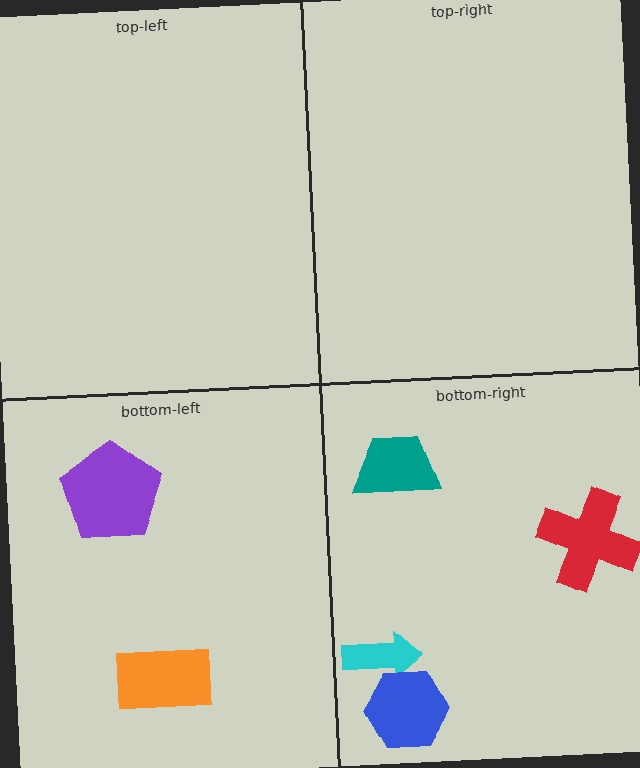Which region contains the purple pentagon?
The bottom-left region.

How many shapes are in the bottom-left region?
2.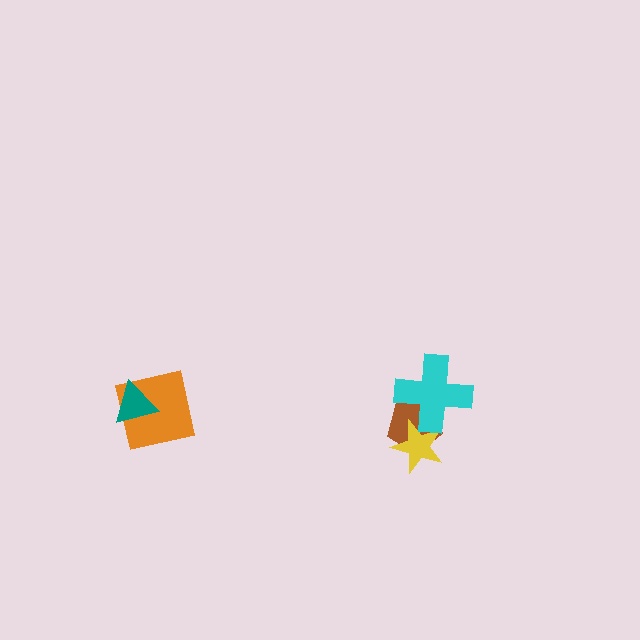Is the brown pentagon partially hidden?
Yes, it is partially covered by another shape.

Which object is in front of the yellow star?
The cyan cross is in front of the yellow star.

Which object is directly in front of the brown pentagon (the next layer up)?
The yellow star is directly in front of the brown pentagon.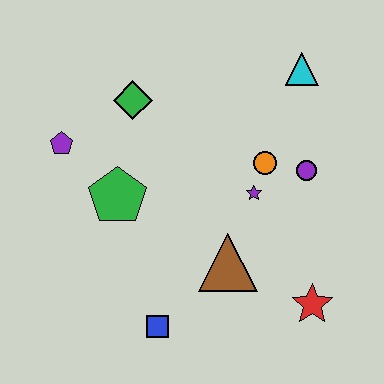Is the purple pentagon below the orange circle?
No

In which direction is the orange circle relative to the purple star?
The orange circle is above the purple star.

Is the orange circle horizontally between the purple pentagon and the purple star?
No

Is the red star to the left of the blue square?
No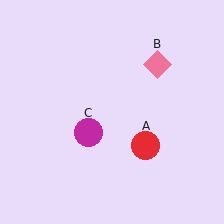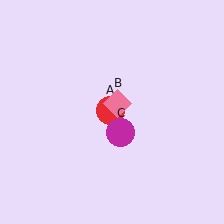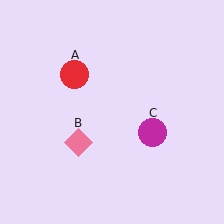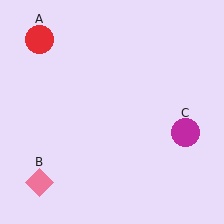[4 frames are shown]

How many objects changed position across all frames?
3 objects changed position: red circle (object A), pink diamond (object B), magenta circle (object C).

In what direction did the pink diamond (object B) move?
The pink diamond (object B) moved down and to the left.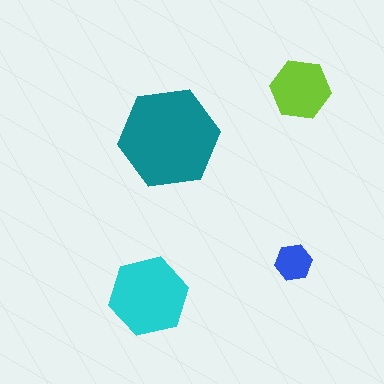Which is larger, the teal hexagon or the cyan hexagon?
The teal one.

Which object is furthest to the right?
The lime hexagon is rightmost.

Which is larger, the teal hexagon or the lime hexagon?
The teal one.